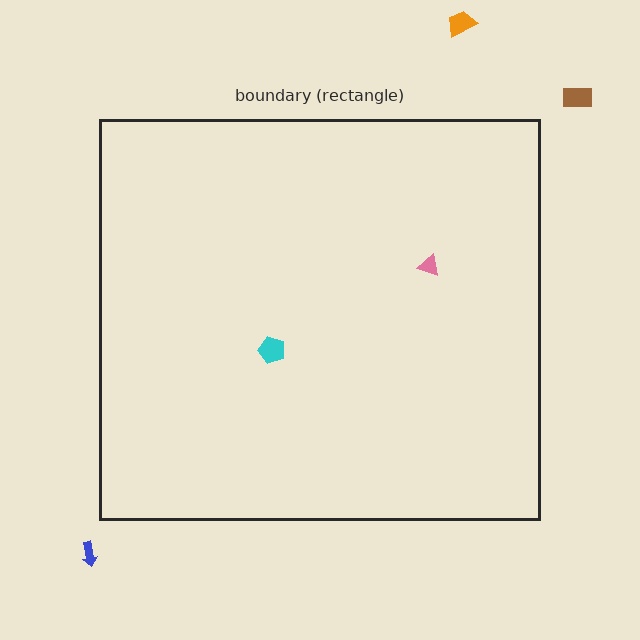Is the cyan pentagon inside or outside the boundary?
Inside.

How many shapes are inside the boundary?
2 inside, 3 outside.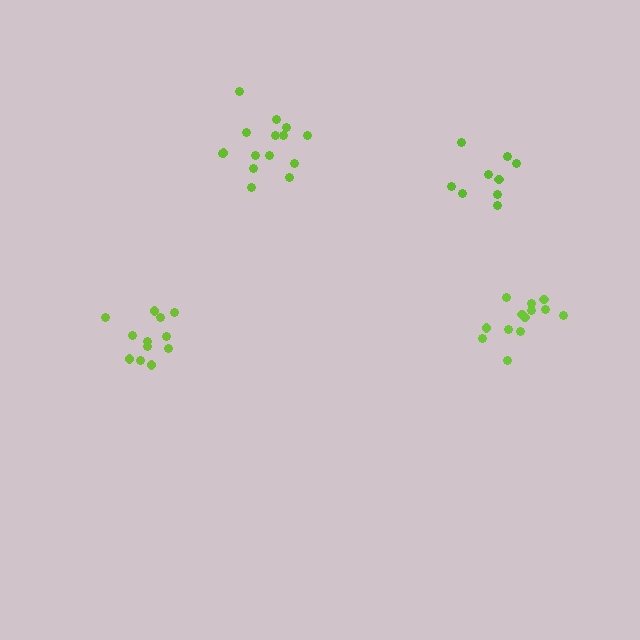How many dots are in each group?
Group 1: 12 dots, Group 2: 13 dots, Group 3: 15 dots, Group 4: 9 dots (49 total).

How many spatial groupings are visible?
There are 4 spatial groupings.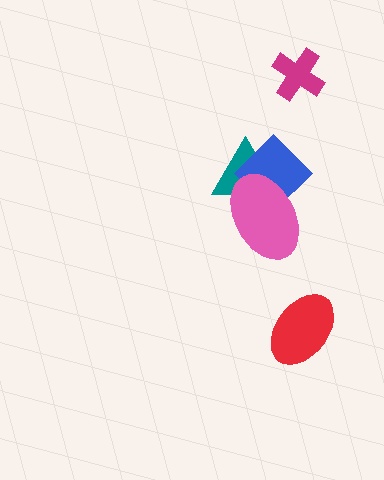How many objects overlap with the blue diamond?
2 objects overlap with the blue diamond.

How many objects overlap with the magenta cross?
0 objects overlap with the magenta cross.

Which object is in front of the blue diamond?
The pink ellipse is in front of the blue diamond.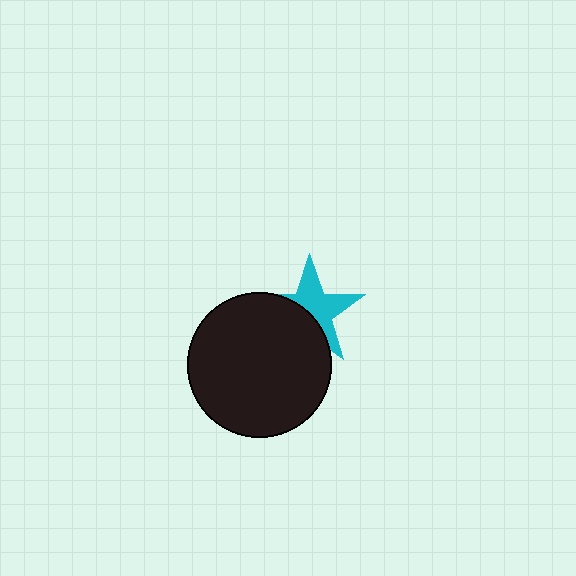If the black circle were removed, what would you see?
You would see the complete cyan star.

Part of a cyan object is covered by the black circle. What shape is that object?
It is a star.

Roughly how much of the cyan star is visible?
About half of it is visible (roughly 55%).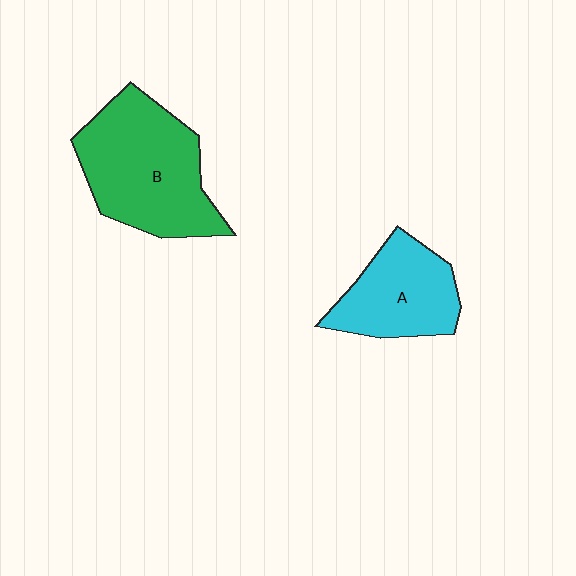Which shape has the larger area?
Shape B (green).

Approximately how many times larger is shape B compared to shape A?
Approximately 1.5 times.